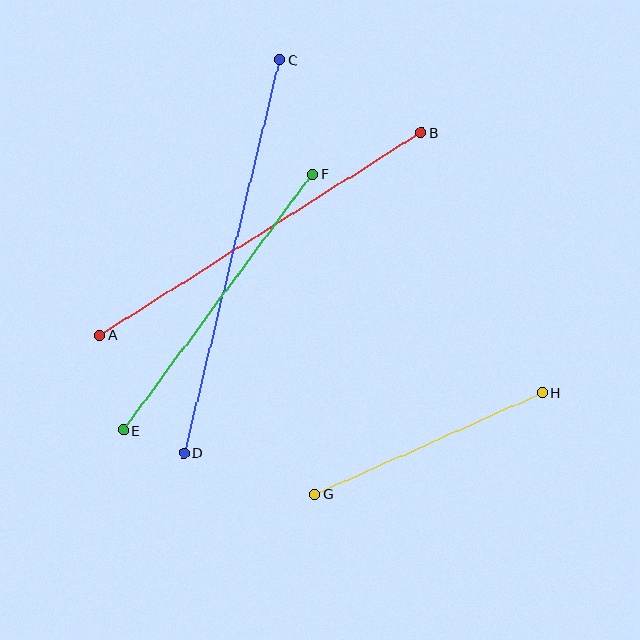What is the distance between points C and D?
The distance is approximately 404 pixels.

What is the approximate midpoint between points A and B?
The midpoint is at approximately (260, 234) pixels.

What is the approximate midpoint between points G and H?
The midpoint is at approximately (428, 444) pixels.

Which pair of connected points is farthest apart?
Points C and D are farthest apart.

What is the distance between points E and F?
The distance is approximately 318 pixels.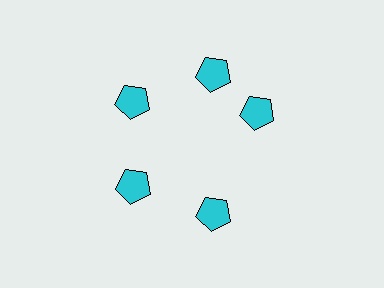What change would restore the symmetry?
The symmetry would be restored by rotating it back into even spacing with its neighbors so that all 5 pentagons sit at equal angles and equal distance from the center.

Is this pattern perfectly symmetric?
No. The 5 cyan pentagons are arranged in a ring, but one element near the 3 o'clock position is rotated out of alignment along the ring, breaking the 5-fold rotational symmetry.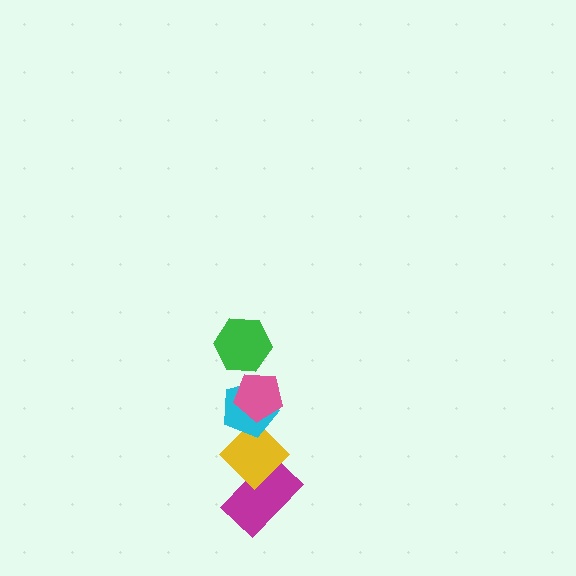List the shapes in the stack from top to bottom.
From top to bottom: the green hexagon, the pink pentagon, the cyan pentagon, the yellow diamond, the magenta rectangle.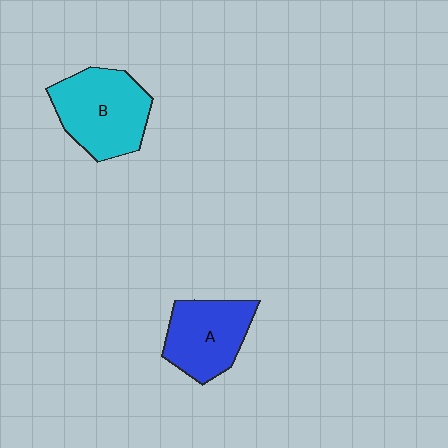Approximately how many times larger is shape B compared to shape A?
Approximately 1.2 times.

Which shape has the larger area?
Shape B (cyan).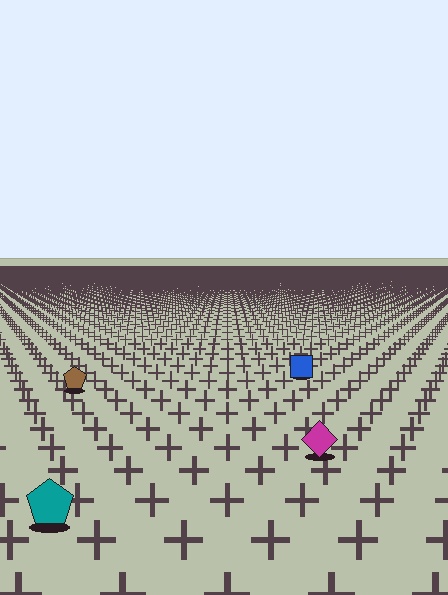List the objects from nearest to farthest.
From nearest to farthest: the teal pentagon, the magenta diamond, the brown pentagon, the blue square.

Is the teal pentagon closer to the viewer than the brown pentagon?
Yes. The teal pentagon is closer — you can tell from the texture gradient: the ground texture is coarser near it.